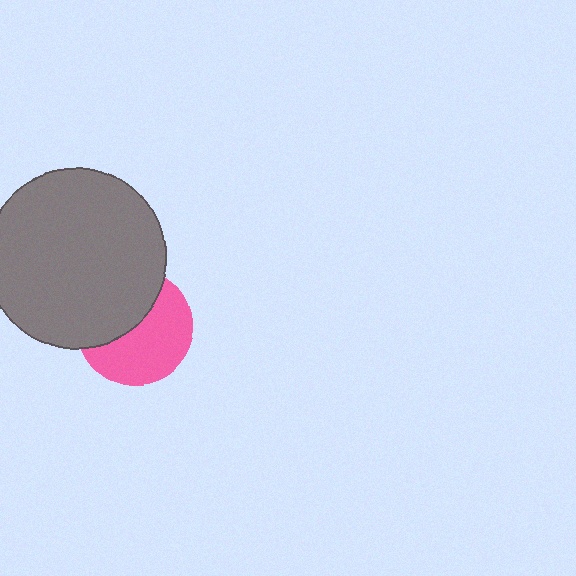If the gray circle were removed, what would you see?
You would see the complete pink circle.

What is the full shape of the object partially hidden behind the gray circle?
The partially hidden object is a pink circle.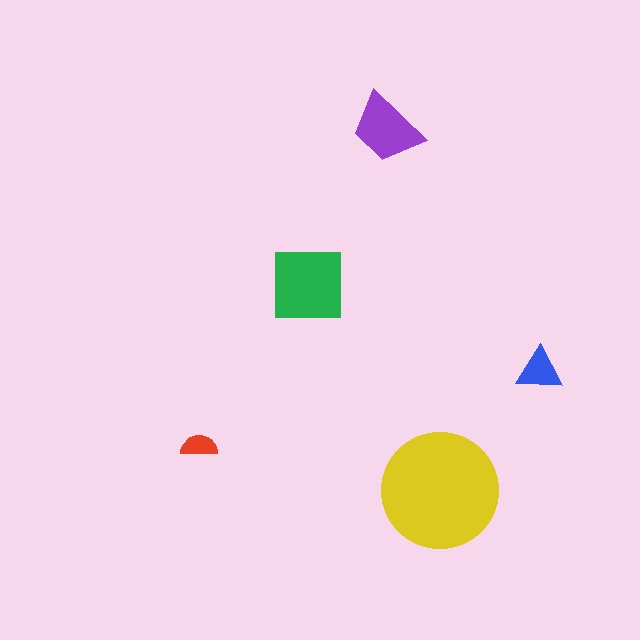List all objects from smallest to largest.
The red semicircle, the blue triangle, the purple trapezoid, the green square, the yellow circle.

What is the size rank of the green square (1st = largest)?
2nd.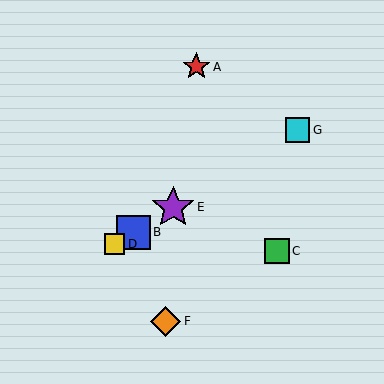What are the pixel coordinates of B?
Object B is at (133, 232).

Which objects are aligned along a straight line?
Objects B, D, E, G are aligned along a straight line.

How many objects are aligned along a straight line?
4 objects (B, D, E, G) are aligned along a straight line.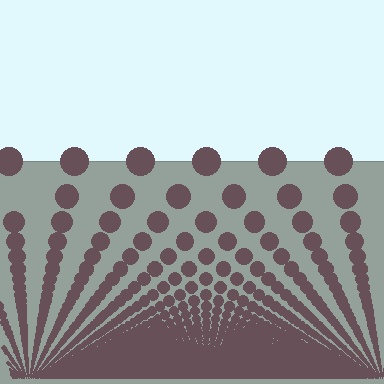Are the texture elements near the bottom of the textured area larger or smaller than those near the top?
Smaller. The gradient is inverted — elements near the bottom are smaller and denser.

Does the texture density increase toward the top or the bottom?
Density increases toward the bottom.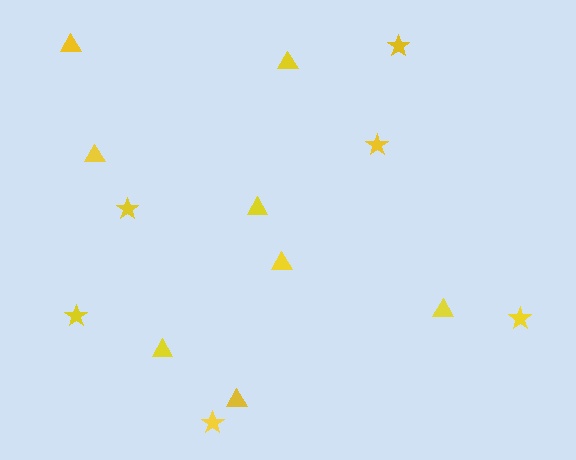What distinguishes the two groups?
There are 2 groups: one group of triangles (8) and one group of stars (6).